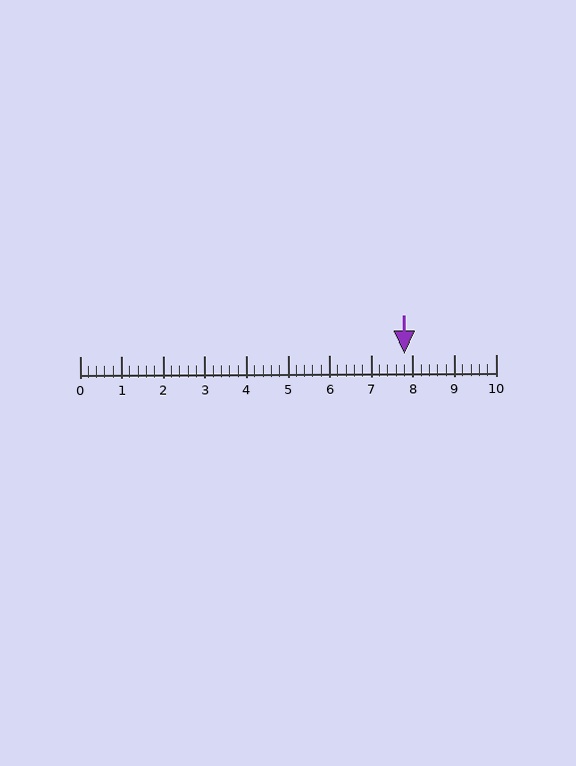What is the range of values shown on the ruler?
The ruler shows values from 0 to 10.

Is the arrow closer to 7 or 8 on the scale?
The arrow is closer to 8.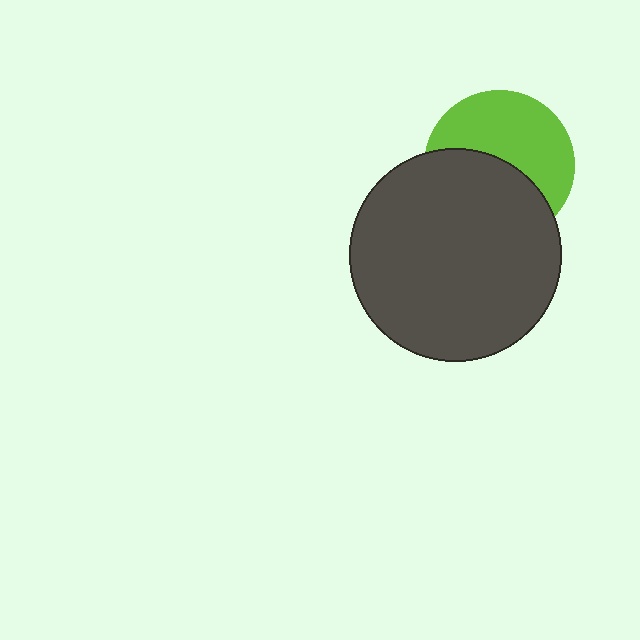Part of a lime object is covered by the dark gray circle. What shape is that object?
It is a circle.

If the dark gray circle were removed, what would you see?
You would see the complete lime circle.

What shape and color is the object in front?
The object in front is a dark gray circle.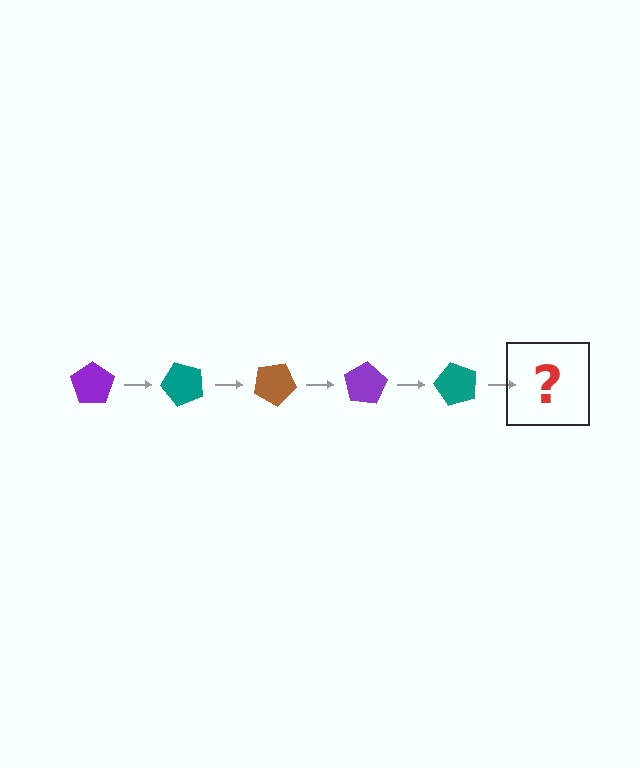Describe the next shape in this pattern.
It should be a brown pentagon, rotated 250 degrees from the start.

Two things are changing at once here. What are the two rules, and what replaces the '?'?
The two rules are that it rotates 50 degrees each step and the color cycles through purple, teal, and brown. The '?' should be a brown pentagon, rotated 250 degrees from the start.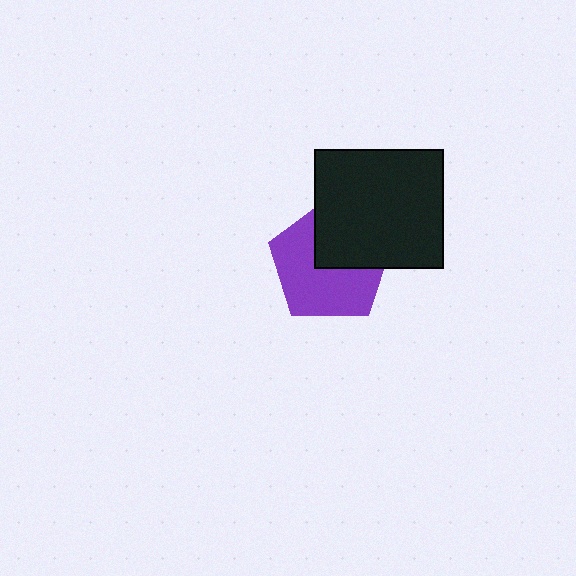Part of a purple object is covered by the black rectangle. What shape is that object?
It is a pentagon.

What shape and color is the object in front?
The object in front is a black rectangle.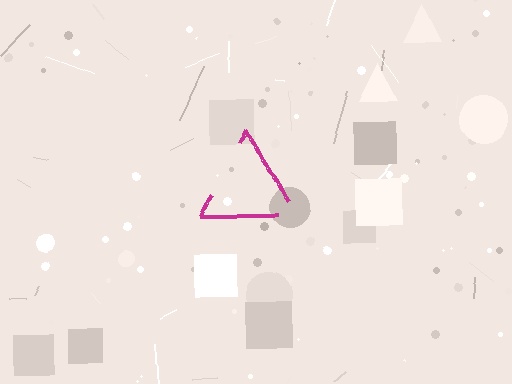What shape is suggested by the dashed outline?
The dashed outline suggests a triangle.